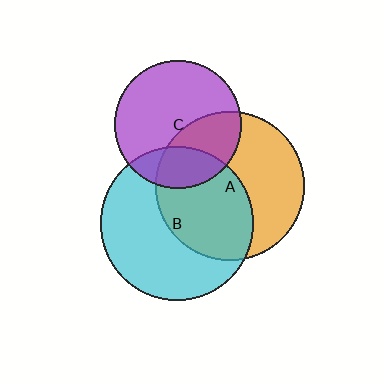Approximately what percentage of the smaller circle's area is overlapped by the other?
Approximately 35%.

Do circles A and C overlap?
Yes.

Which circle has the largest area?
Circle B (cyan).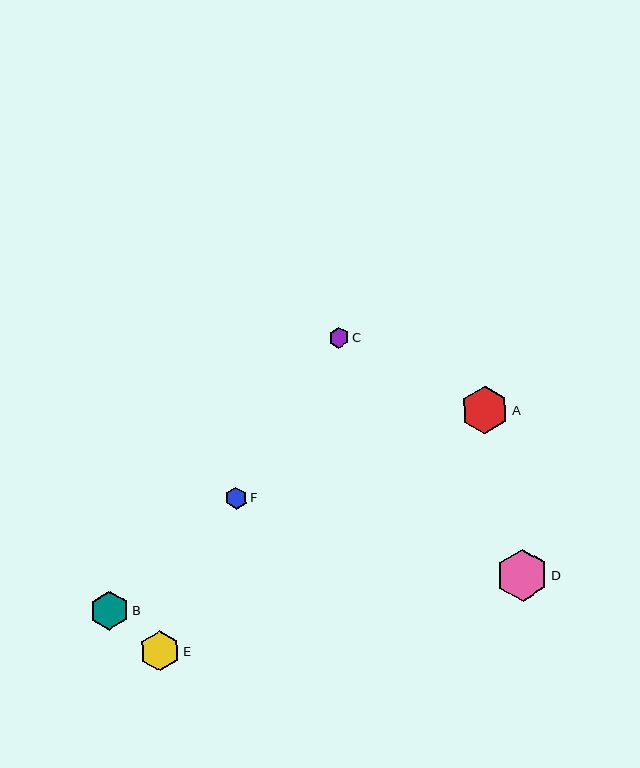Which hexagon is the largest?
Hexagon D is the largest with a size of approximately 52 pixels.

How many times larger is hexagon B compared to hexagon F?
Hexagon B is approximately 1.8 times the size of hexagon F.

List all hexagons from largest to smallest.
From largest to smallest: D, A, E, B, F, C.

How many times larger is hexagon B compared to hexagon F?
Hexagon B is approximately 1.8 times the size of hexagon F.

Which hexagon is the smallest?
Hexagon C is the smallest with a size of approximately 20 pixels.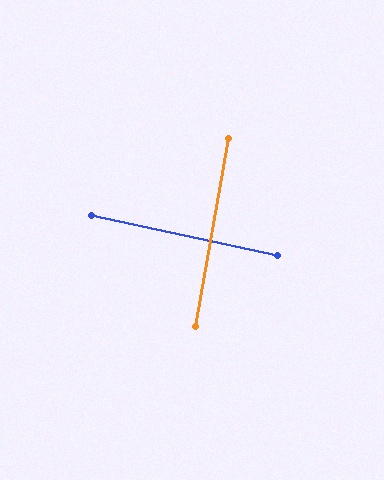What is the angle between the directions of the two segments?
Approximately 88 degrees.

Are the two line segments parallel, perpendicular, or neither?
Perpendicular — they meet at approximately 88°.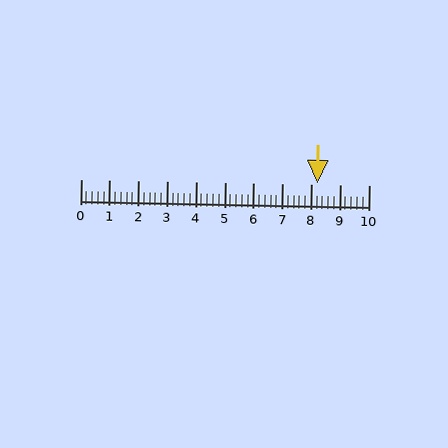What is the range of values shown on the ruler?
The ruler shows values from 0 to 10.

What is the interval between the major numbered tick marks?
The major tick marks are spaced 1 units apart.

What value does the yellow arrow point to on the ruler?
The yellow arrow points to approximately 8.2.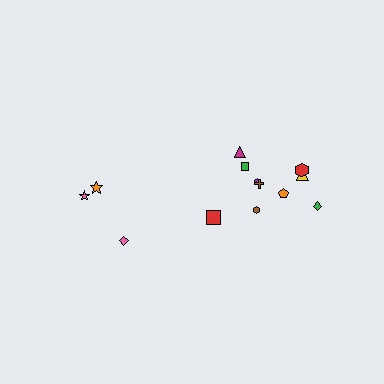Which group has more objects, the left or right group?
The right group.